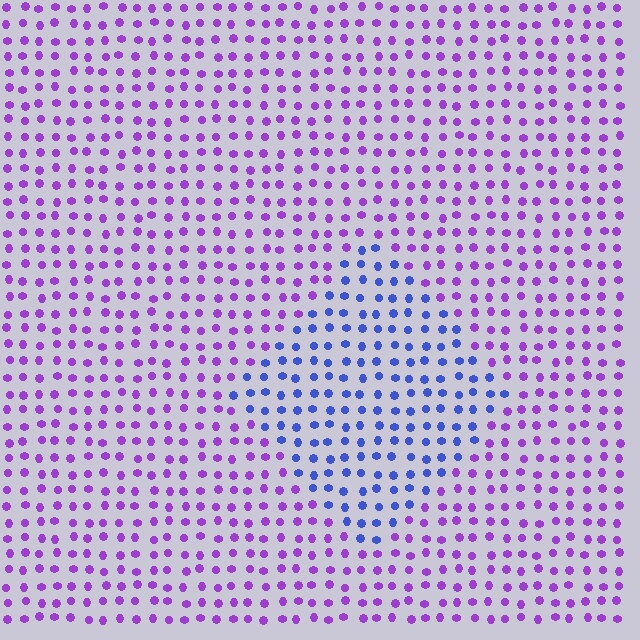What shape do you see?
I see a diamond.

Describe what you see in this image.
The image is filled with small purple elements in a uniform arrangement. A diamond-shaped region is visible where the elements are tinted to a slightly different hue, forming a subtle color boundary.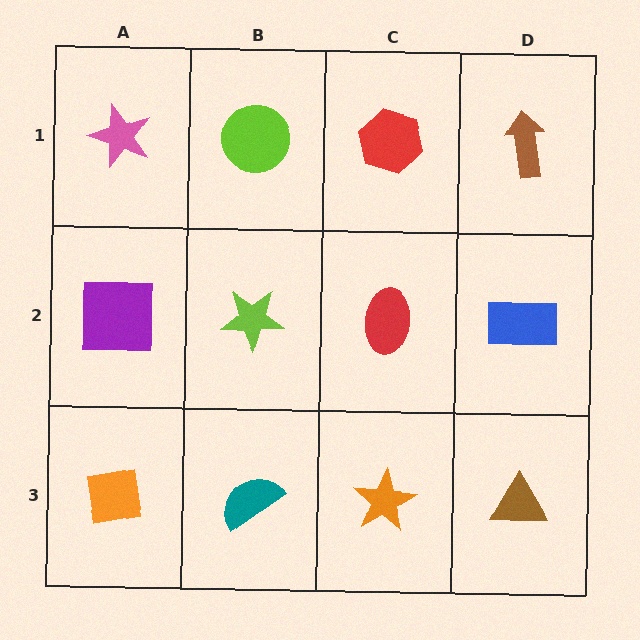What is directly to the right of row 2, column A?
A lime star.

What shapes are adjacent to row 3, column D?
A blue rectangle (row 2, column D), an orange star (row 3, column C).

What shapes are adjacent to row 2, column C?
A red hexagon (row 1, column C), an orange star (row 3, column C), a lime star (row 2, column B), a blue rectangle (row 2, column D).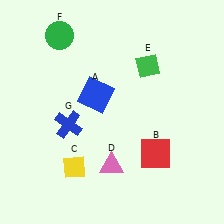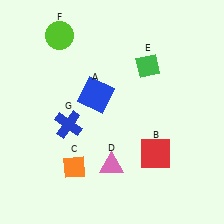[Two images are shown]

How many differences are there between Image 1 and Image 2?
There are 2 differences between the two images.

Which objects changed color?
C changed from yellow to orange. F changed from green to lime.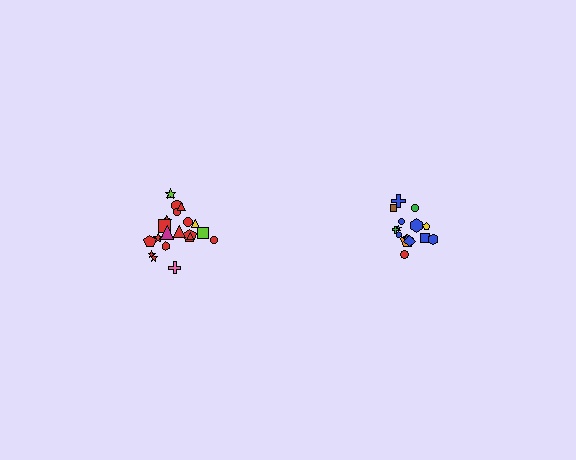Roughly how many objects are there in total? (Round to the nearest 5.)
Roughly 35 objects in total.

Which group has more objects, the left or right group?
The left group.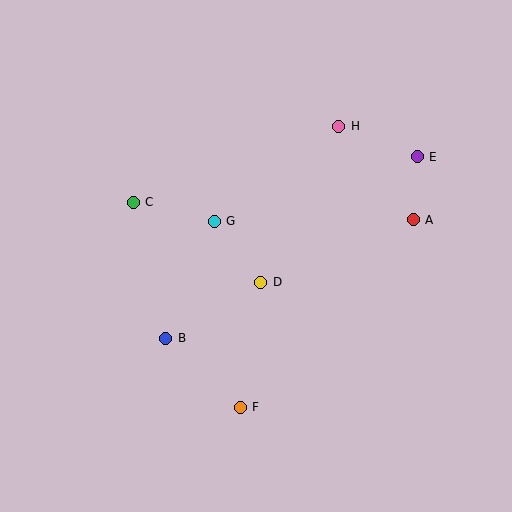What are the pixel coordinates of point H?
Point H is at (339, 126).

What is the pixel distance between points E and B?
The distance between E and B is 310 pixels.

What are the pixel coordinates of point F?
Point F is at (240, 407).